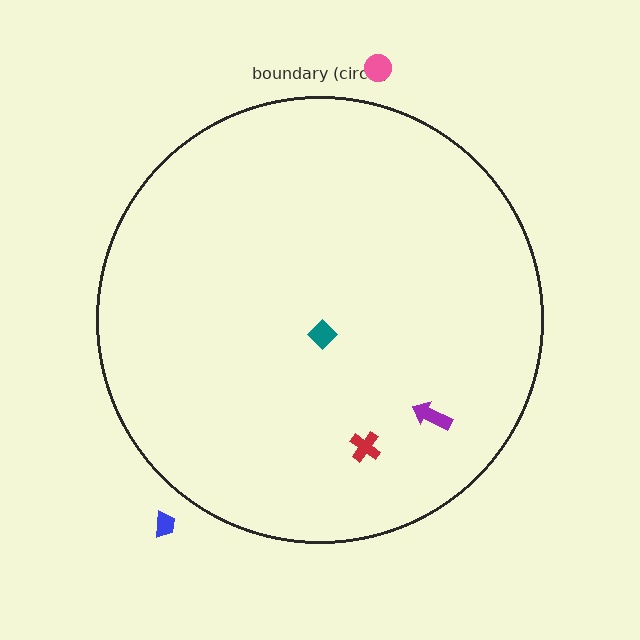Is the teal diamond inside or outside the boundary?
Inside.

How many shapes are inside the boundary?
3 inside, 2 outside.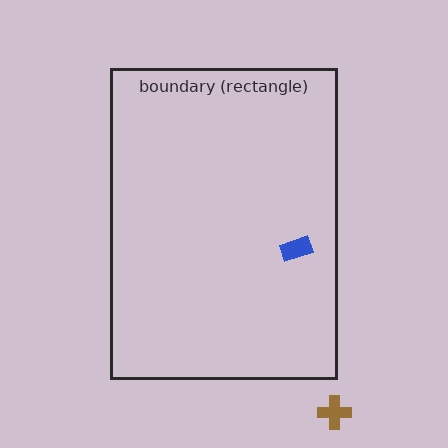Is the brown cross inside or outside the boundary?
Outside.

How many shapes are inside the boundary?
1 inside, 1 outside.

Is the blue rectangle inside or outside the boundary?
Inside.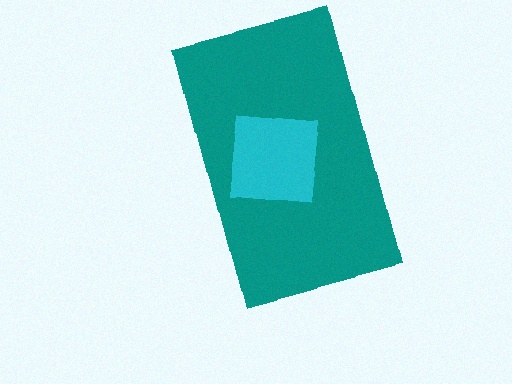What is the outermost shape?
The teal rectangle.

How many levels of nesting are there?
2.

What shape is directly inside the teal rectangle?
The cyan square.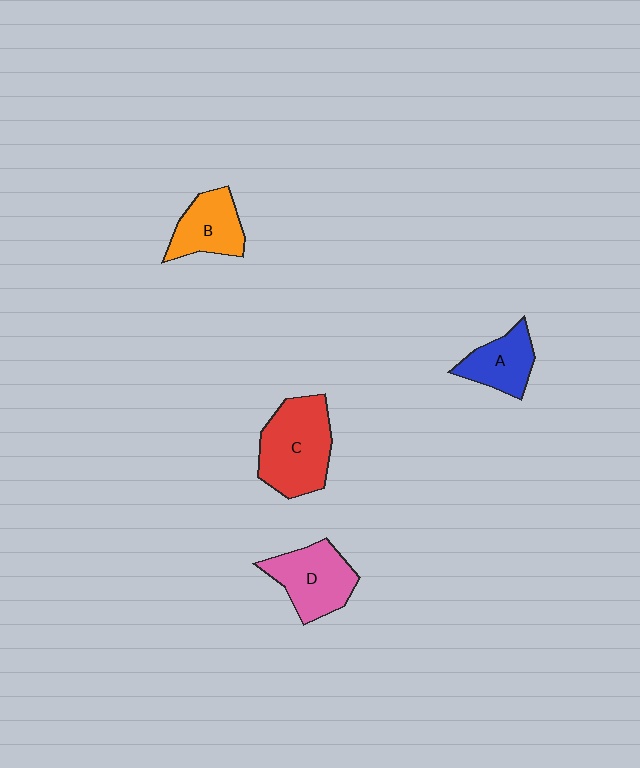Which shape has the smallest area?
Shape A (blue).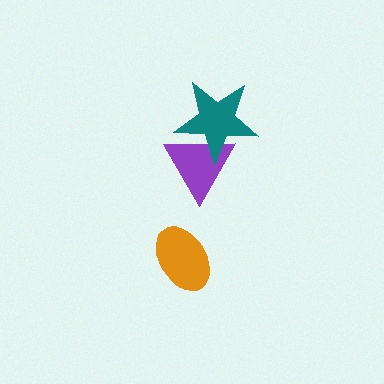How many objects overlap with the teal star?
1 object overlaps with the teal star.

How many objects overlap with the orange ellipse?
0 objects overlap with the orange ellipse.